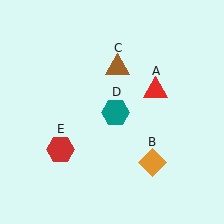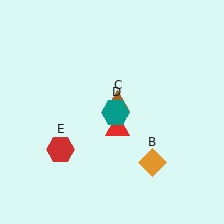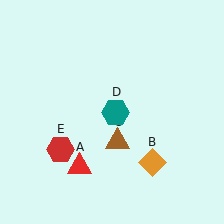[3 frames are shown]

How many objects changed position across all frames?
2 objects changed position: red triangle (object A), brown triangle (object C).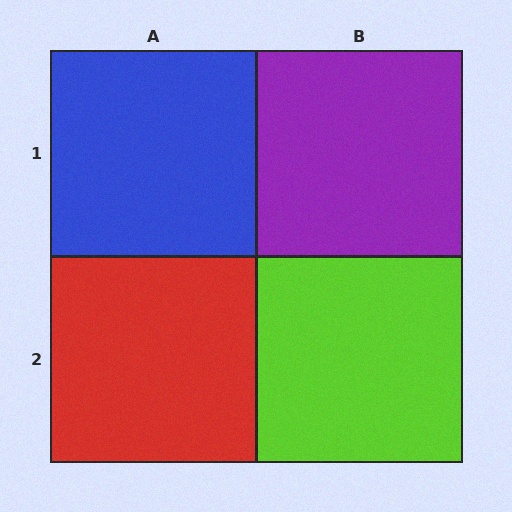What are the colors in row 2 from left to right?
Red, lime.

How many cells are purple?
1 cell is purple.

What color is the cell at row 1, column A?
Blue.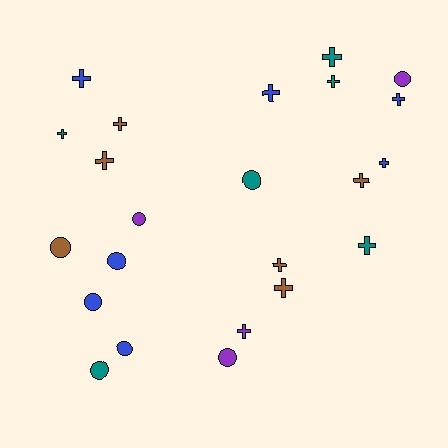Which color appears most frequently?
Blue, with 7 objects.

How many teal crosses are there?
There are 4 teal crosses.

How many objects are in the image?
There are 23 objects.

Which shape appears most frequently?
Cross, with 14 objects.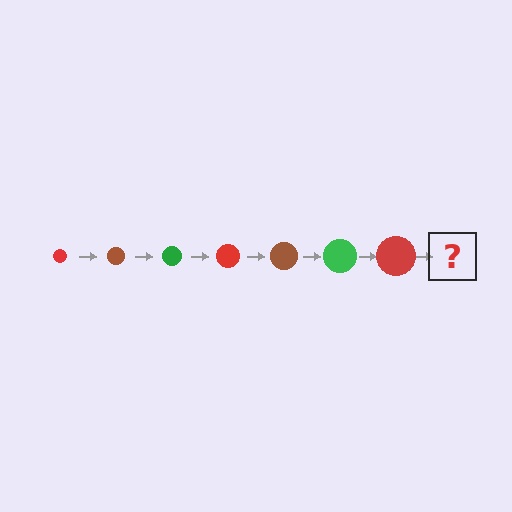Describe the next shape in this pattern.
It should be a brown circle, larger than the previous one.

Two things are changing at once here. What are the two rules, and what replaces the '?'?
The two rules are that the circle grows larger each step and the color cycles through red, brown, and green. The '?' should be a brown circle, larger than the previous one.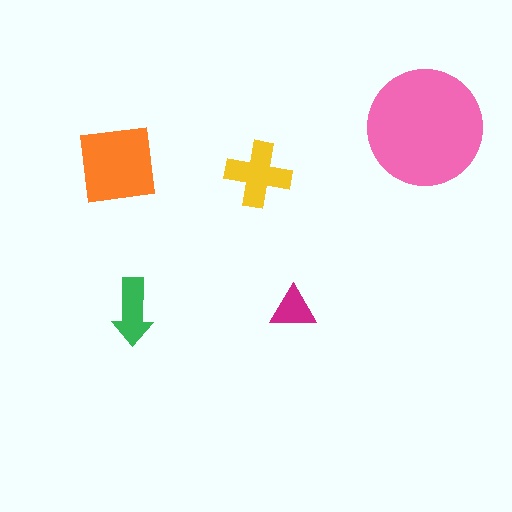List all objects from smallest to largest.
The magenta triangle, the green arrow, the yellow cross, the orange square, the pink circle.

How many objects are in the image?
There are 5 objects in the image.